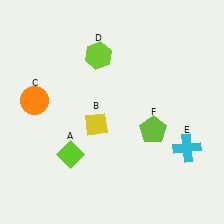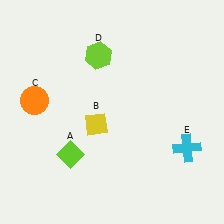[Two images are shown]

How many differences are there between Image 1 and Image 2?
There is 1 difference between the two images.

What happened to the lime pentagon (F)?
The lime pentagon (F) was removed in Image 2. It was in the bottom-right area of Image 1.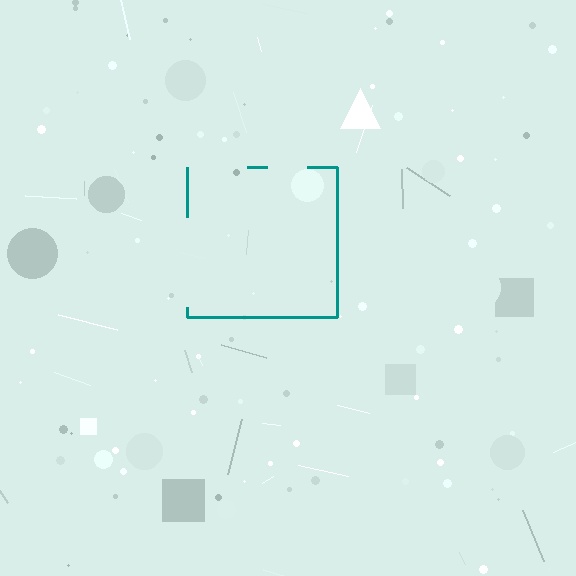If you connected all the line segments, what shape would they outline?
They would outline a square.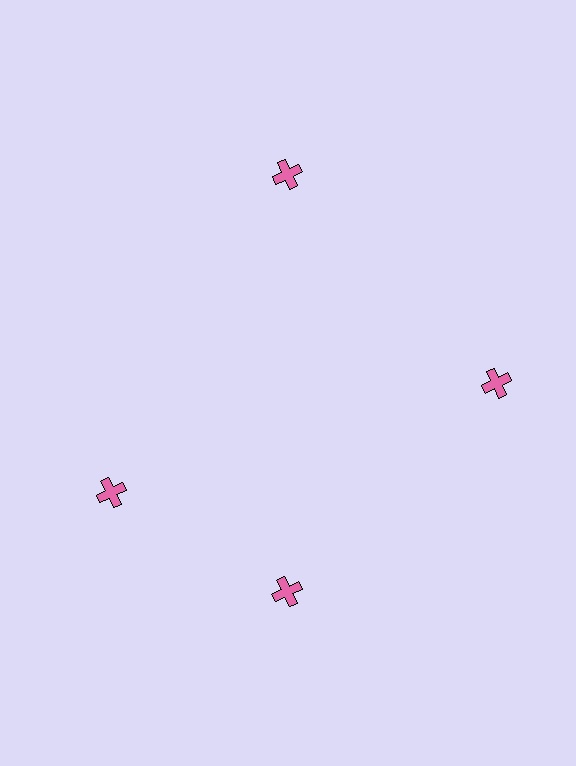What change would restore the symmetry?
The symmetry would be restored by rotating it back into even spacing with its neighbors so that all 4 crosses sit at equal angles and equal distance from the center.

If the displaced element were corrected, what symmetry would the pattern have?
It would have 4-fold rotational symmetry — the pattern would map onto itself every 90 degrees.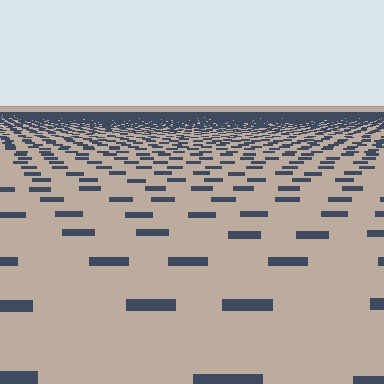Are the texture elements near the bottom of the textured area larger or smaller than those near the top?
Larger. Near the bottom, elements are closer to the viewer and appear at a bigger on-screen size.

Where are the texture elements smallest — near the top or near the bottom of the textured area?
Near the top.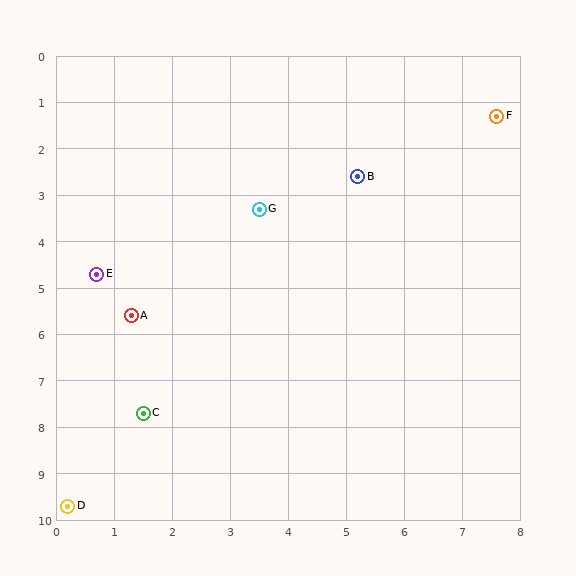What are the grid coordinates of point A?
Point A is at approximately (1.3, 5.6).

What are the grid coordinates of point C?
Point C is at approximately (1.5, 7.7).